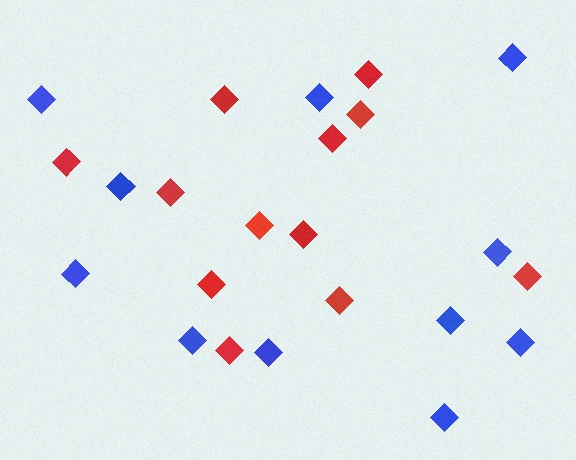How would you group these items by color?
There are 2 groups: one group of red diamonds (12) and one group of blue diamonds (11).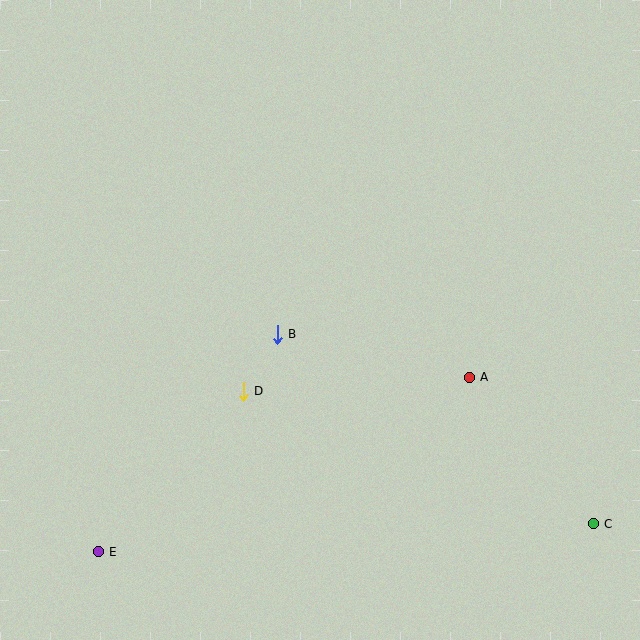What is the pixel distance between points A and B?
The distance between A and B is 197 pixels.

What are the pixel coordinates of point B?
Point B is at (277, 334).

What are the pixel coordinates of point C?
Point C is at (593, 524).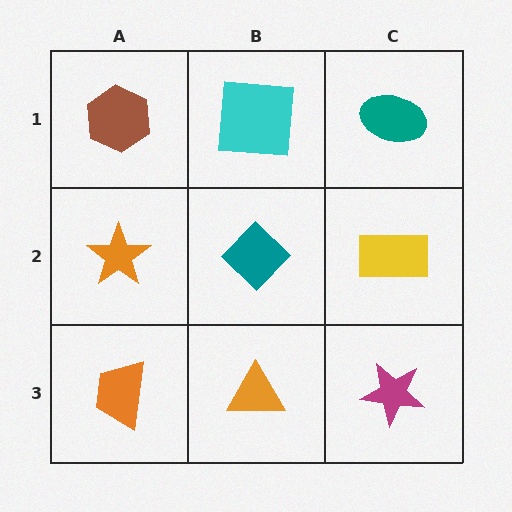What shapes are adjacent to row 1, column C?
A yellow rectangle (row 2, column C), a cyan square (row 1, column B).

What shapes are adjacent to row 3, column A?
An orange star (row 2, column A), an orange triangle (row 3, column B).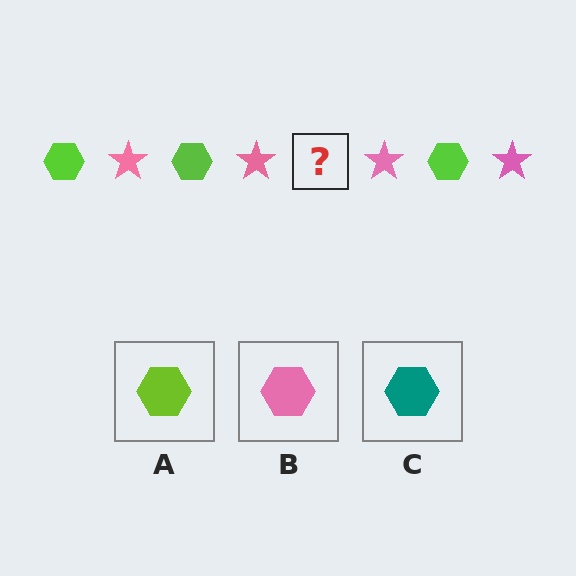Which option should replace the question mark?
Option A.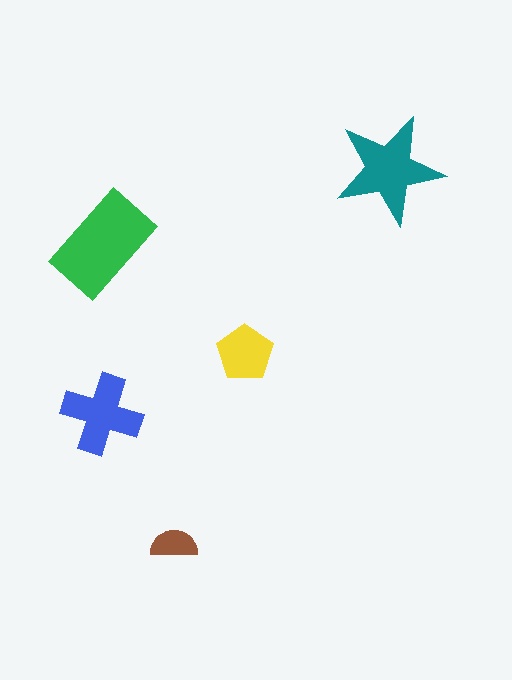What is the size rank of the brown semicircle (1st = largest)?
5th.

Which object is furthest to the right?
The teal star is rightmost.